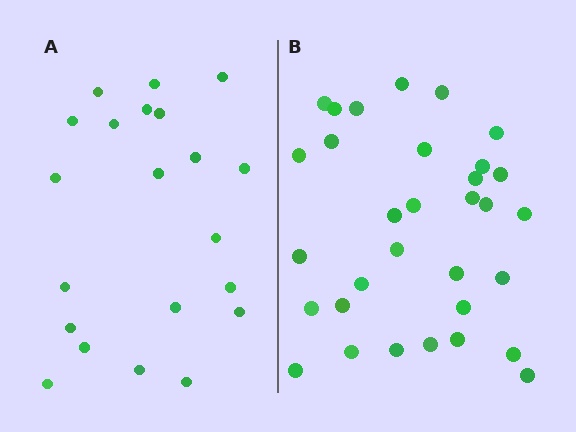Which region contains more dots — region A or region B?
Region B (the right region) has more dots.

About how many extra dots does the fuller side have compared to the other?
Region B has roughly 12 or so more dots than region A.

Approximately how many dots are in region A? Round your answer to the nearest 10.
About 20 dots. (The exact count is 21, which rounds to 20.)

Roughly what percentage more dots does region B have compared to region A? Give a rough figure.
About 50% more.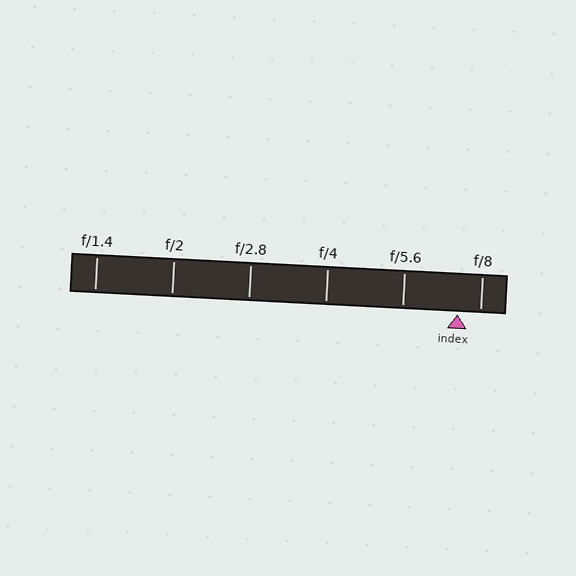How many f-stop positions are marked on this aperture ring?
There are 6 f-stop positions marked.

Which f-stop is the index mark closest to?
The index mark is closest to f/8.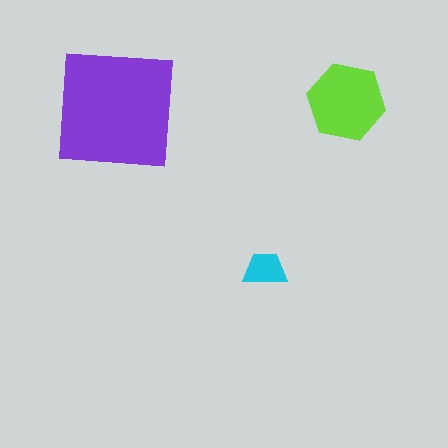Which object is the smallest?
The cyan trapezoid.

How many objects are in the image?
There are 3 objects in the image.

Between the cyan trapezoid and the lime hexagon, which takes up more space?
The lime hexagon.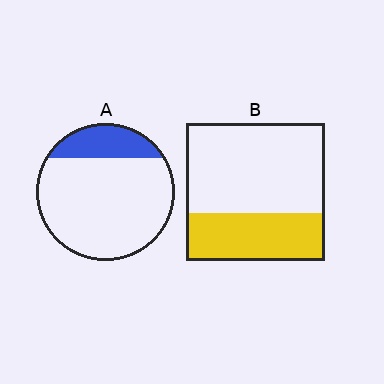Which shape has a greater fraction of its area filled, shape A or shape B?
Shape B.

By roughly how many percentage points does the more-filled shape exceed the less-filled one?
By roughly 15 percentage points (B over A).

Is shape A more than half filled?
No.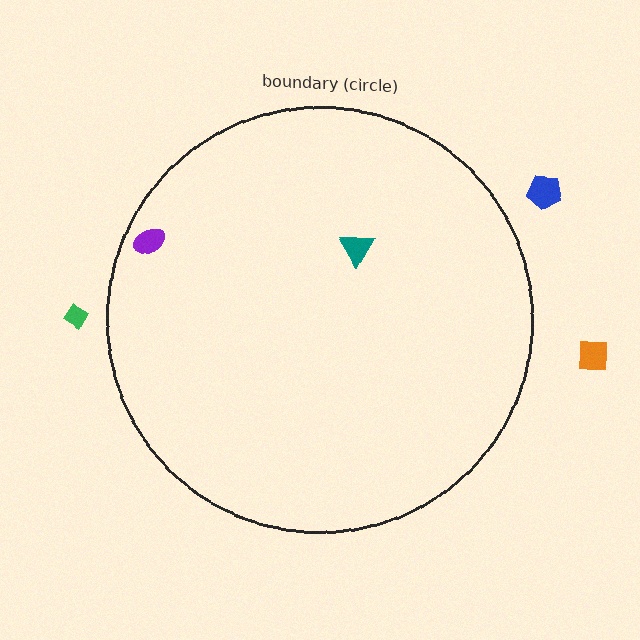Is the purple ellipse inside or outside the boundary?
Inside.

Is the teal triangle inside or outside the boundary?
Inside.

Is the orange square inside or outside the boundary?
Outside.